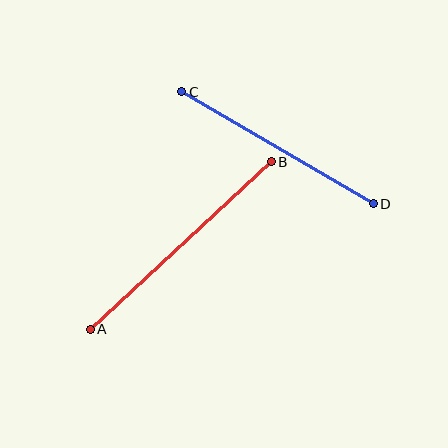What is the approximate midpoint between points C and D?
The midpoint is at approximately (277, 148) pixels.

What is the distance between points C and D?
The distance is approximately 222 pixels.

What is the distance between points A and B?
The distance is approximately 246 pixels.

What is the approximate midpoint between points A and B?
The midpoint is at approximately (181, 245) pixels.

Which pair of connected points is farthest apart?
Points A and B are farthest apart.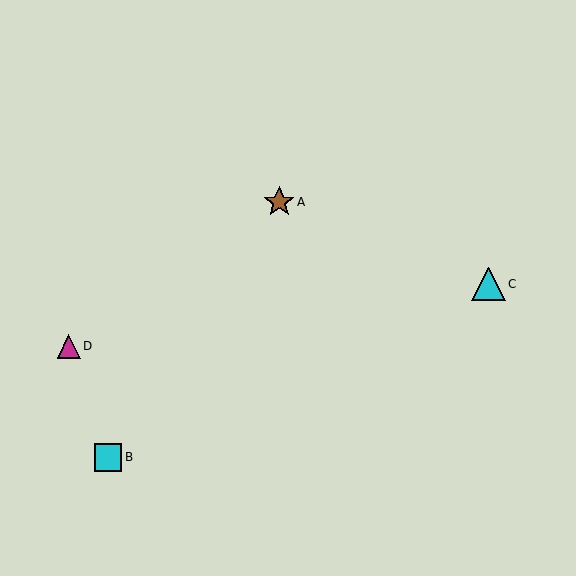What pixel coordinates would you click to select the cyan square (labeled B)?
Click at (108, 457) to select the cyan square B.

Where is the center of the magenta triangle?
The center of the magenta triangle is at (69, 346).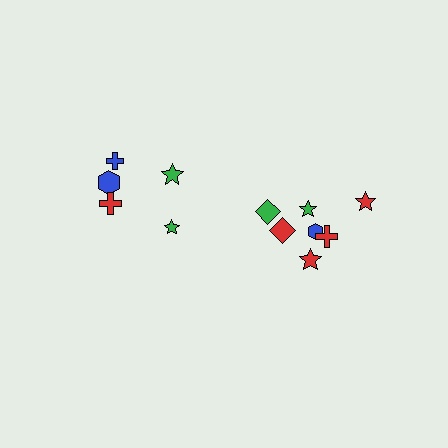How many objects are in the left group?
There are 5 objects.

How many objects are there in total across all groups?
There are 12 objects.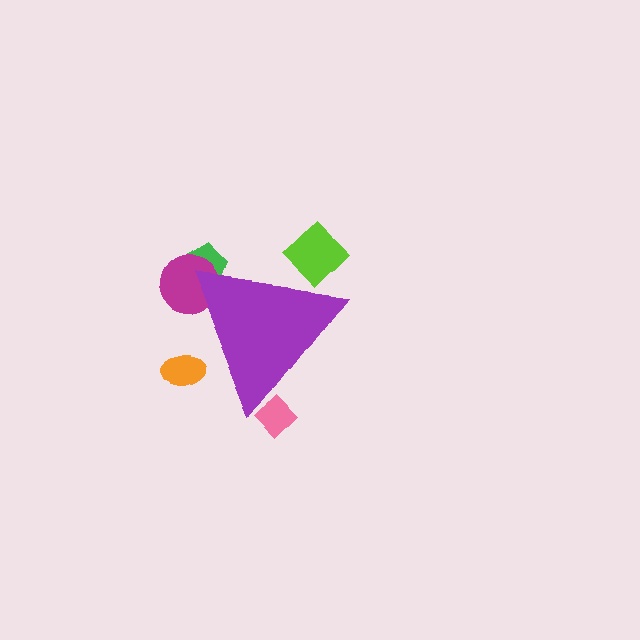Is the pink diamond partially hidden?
Yes, the pink diamond is partially hidden behind the purple triangle.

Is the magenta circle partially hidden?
Yes, the magenta circle is partially hidden behind the purple triangle.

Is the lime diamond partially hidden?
Yes, the lime diamond is partially hidden behind the purple triangle.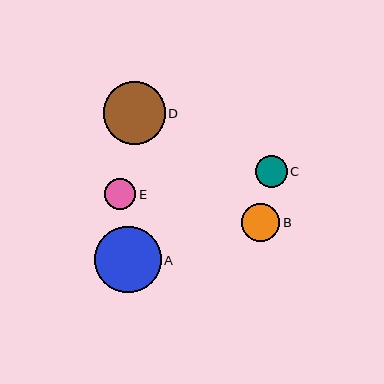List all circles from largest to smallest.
From largest to smallest: A, D, B, C, E.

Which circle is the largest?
Circle A is the largest with a size of approximately 67 pixels.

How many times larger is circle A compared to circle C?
Circle A is approximately 2.1 times the size of circle C.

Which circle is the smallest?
Circle E is the smallest with a size of approximately 31 pixels.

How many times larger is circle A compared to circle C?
Circle A is approximately 2.1 times the size of circle C.